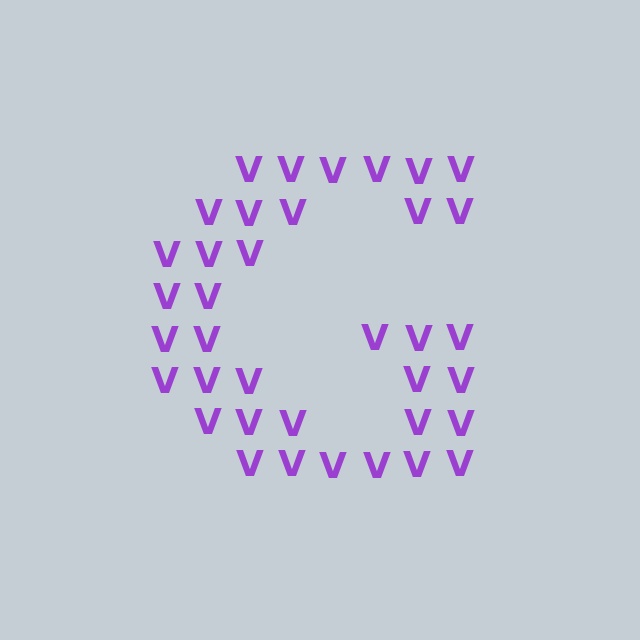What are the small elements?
The small elements are letter V's.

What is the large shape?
The large shape is the letter G.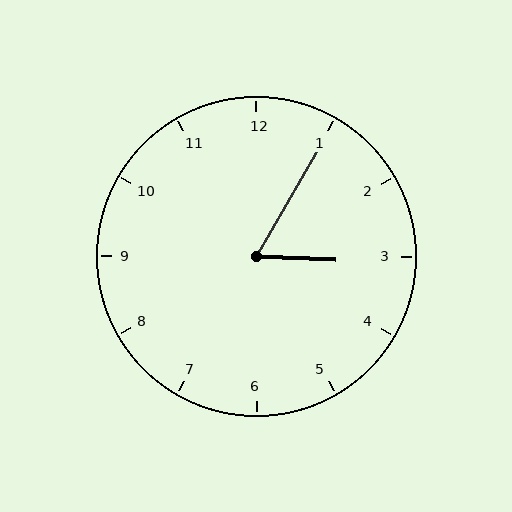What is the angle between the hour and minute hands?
Approximately 62 degrees.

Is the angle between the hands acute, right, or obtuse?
It is acute.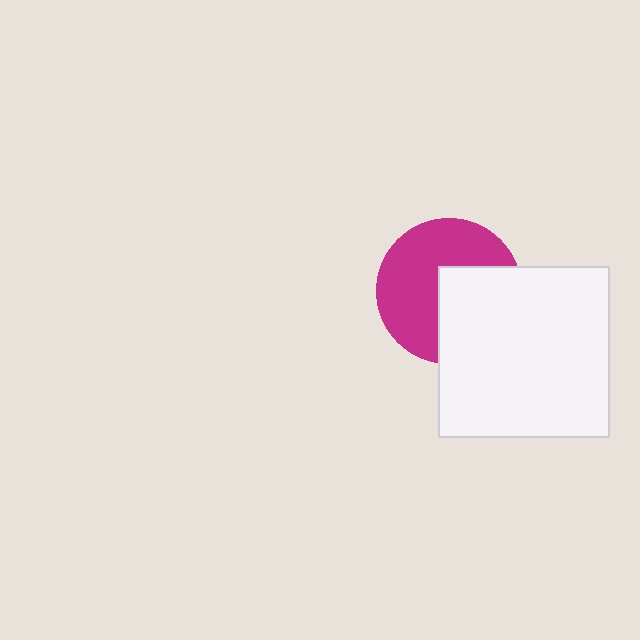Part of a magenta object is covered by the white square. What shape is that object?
It is a circle.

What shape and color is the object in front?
The object in front is a white square.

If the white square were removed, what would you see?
You would see the complete magenta circle.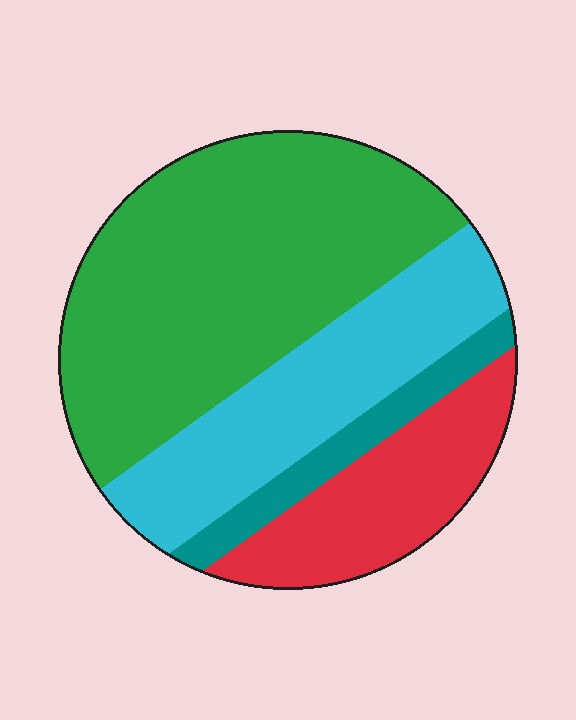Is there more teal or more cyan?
Cyan.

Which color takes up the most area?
Green, at roughly 50%.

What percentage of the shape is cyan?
Cyan takes up about one quarter (1/4) of the shape.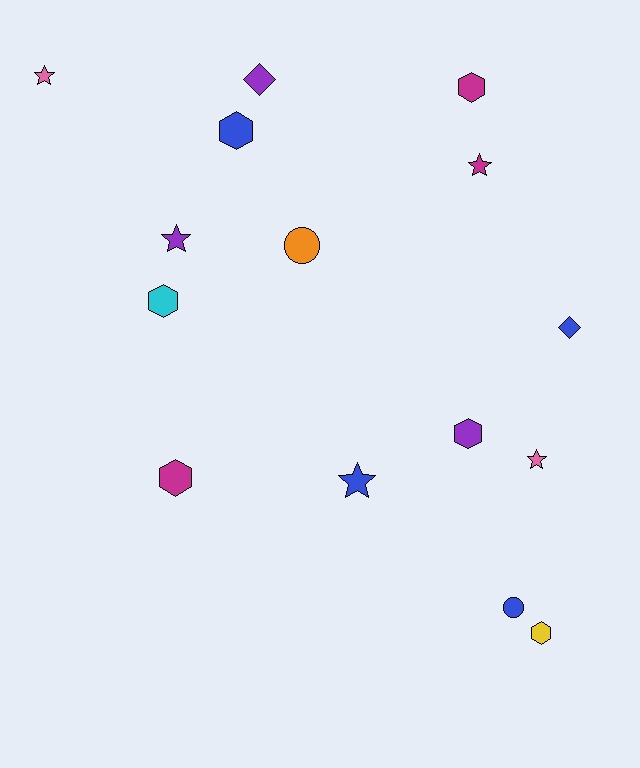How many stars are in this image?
There are 5 stars.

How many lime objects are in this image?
There are no lime objects.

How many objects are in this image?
There are 15 objects.